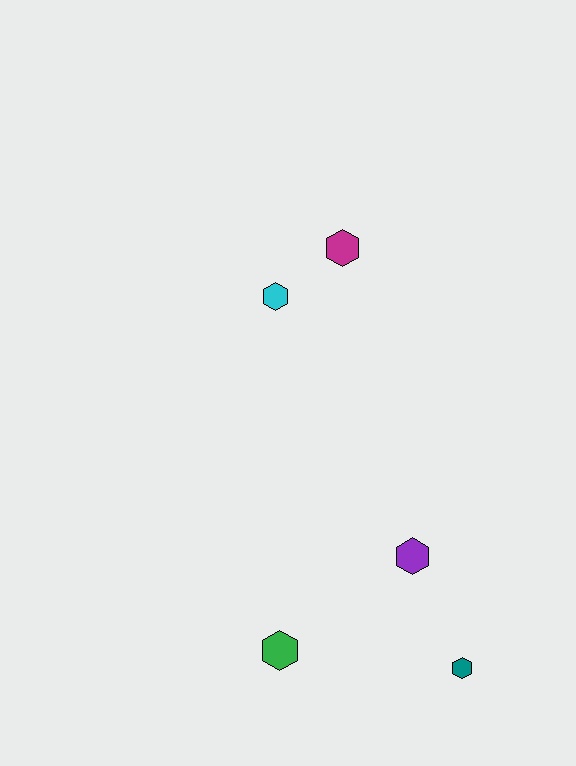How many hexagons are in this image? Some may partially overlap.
There are 5 hexagons.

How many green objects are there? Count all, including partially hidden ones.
There is 1 green object.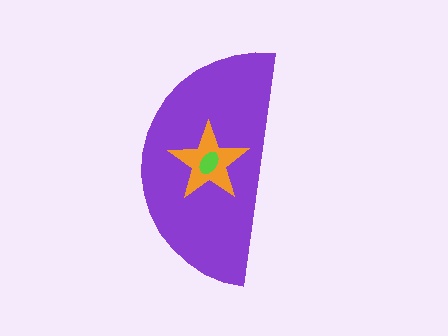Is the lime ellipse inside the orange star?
Yes.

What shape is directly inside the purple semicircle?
The orange star.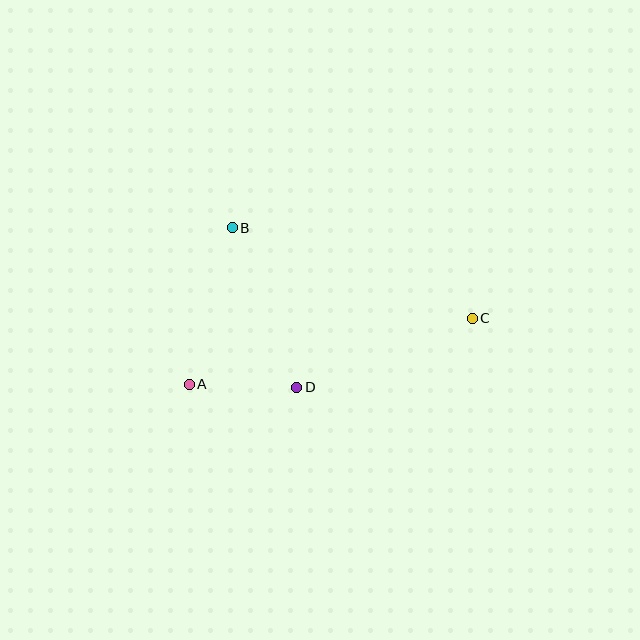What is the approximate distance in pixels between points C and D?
The distance between C and D is approximately 188 pixels.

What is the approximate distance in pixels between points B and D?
The distance between B and D is approximately 172 pixels.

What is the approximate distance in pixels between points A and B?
The distance between A and B is approximately 162 pixels.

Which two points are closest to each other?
Points A and D are closest to each other.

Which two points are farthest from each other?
Points A and C are farthest from each other.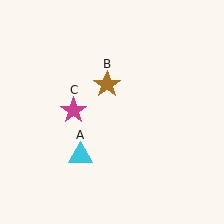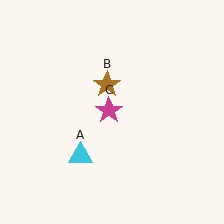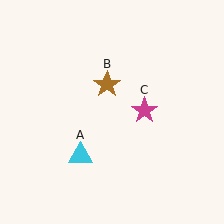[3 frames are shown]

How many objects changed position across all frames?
1 object changed position: magenta star (object C).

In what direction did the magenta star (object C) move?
The magenta star (object C) moved right.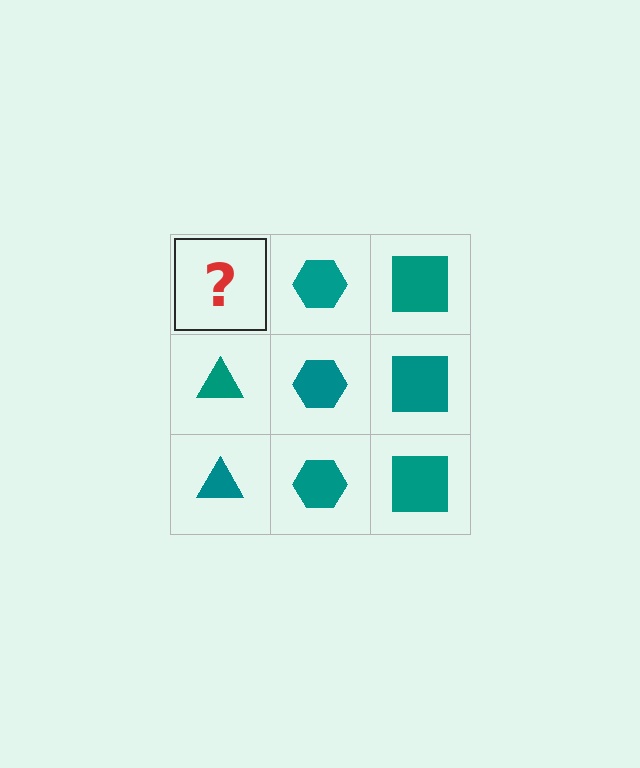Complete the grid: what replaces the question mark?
The question mark should be replaced with a teal triangle.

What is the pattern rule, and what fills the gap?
The rule is that each column has a consistent shape. The gap should be filled with a teal triangle.